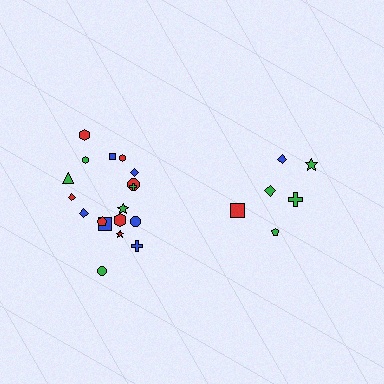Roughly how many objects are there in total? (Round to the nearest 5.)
Roughly 25 objects in total.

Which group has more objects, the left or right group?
The left group.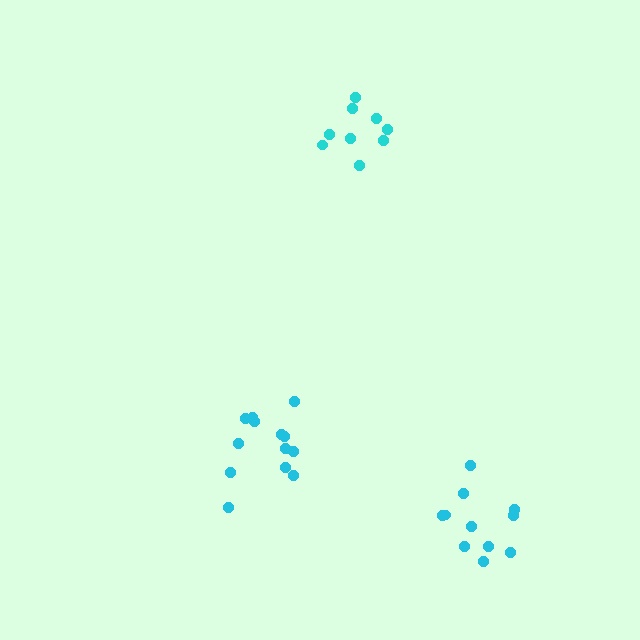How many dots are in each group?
Group 1: 13 dots, Group 2: 11 dots, Group 3: 9 dots (33 total).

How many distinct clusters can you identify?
There are 3 distinct clusters.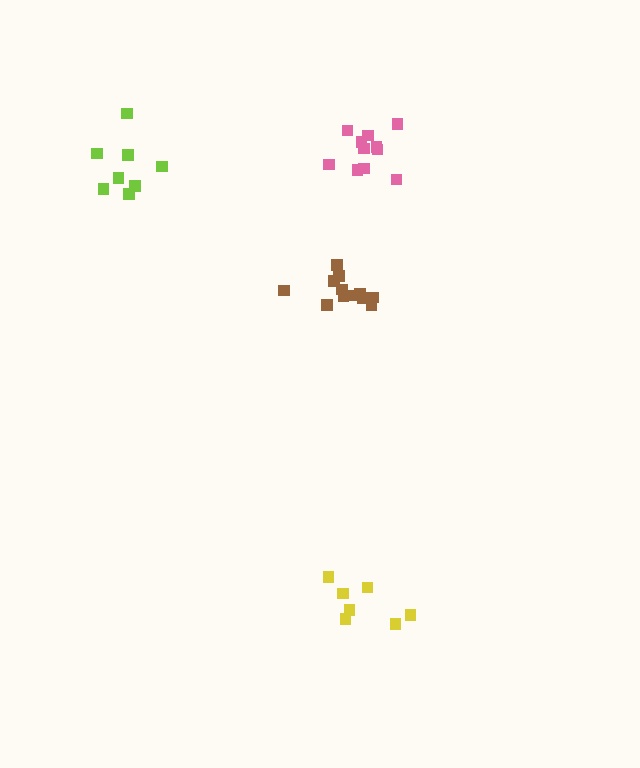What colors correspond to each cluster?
The clusters are colored: pink, brown, yellow, lime.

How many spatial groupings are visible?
There are 4 spatial groupings.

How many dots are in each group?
Group 1: 11 dots, Group 2: 12 dots, Group 3: 7 dots, Group 4: 8 dots (38 total).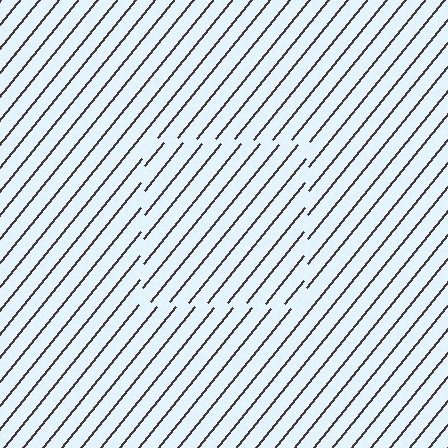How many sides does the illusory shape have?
4 sides — the line-ends trace a square.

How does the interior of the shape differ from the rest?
The interior of the shape contains the same grating, shifted by half a period — the contour is defined by the phase discontinuity where line-ends from the inner and outer gratings abut.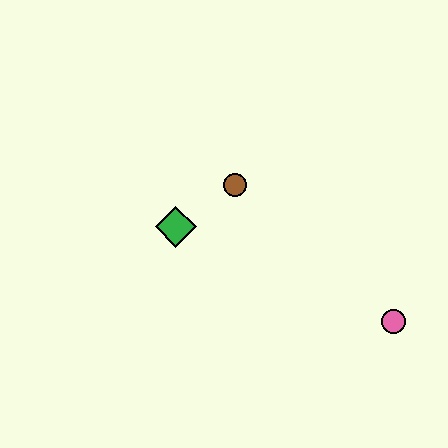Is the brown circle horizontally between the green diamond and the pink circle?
Yes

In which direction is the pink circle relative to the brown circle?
The pink circle is to the right of the brown circle.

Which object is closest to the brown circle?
The green diamond is closest to the brown circle.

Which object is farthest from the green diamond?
The pink circle is farthest from the green diamond.